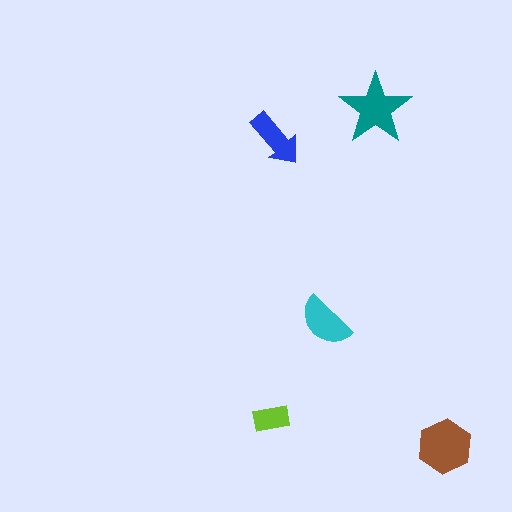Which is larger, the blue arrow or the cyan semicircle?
The cyan semicircle.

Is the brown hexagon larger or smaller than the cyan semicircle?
Larger.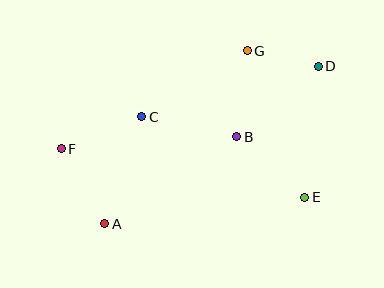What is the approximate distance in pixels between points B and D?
The distance between B and D is approximately 108 pixels.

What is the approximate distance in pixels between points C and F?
The distance between C and F is approximately 87 pixels.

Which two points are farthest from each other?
Points D and F are farthest from each other.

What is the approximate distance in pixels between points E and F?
The distance between E and F is approximately 248 pixels.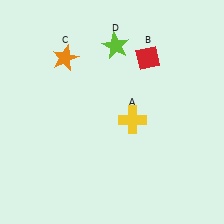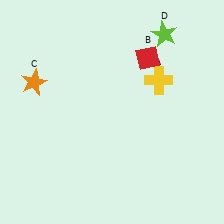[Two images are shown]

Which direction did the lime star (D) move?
The lime star (D) moved right.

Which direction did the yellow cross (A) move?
The yellow cross (A) moved up.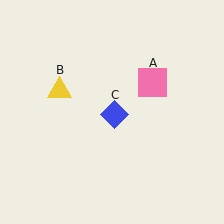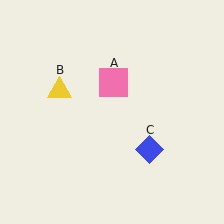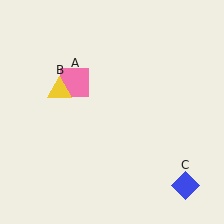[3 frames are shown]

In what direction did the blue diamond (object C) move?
The blue diamond (object C) moved down and to the right.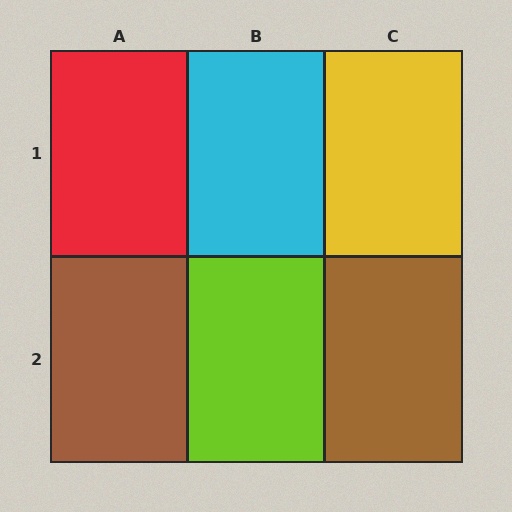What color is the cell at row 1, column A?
Red.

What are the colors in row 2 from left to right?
Brown, lime, brown.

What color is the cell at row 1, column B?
Cyan.